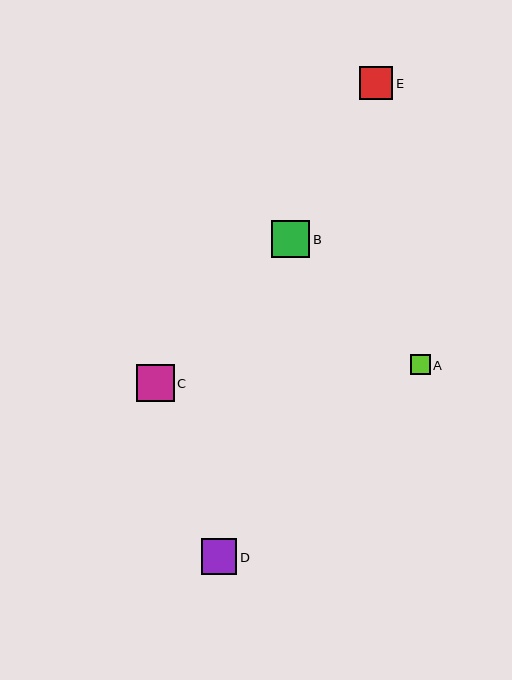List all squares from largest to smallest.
From largest to smallest: B, C, D, E, A.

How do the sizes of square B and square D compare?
Square B and square D are approximately the same size.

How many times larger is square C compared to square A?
Square C is approximately 1.9 times the size of square A.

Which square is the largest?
Square B is the largest with a size of approximately 38 pixels.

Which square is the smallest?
Square A is the smallest with a size of approximately 20 pixels.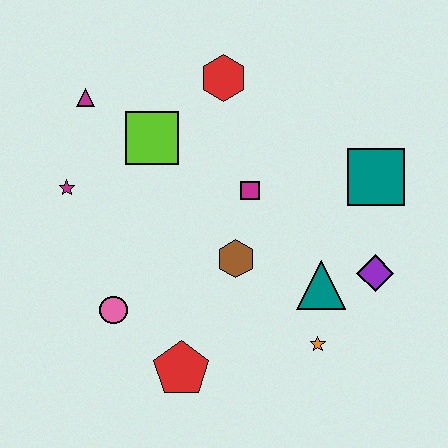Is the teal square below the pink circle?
No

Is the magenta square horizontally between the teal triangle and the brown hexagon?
Yes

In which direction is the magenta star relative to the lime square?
The magenta star is to the left of the lime square.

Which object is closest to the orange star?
The teal triangle is closest to the orange star.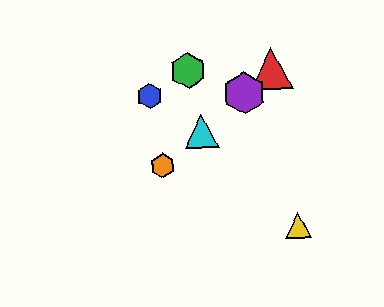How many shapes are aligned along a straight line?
4 shapes (the red triangle, the purple hexagon, the orange hexagon, the cyan triangle) are aligned along a straight line.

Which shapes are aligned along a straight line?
The red triangle, the purple hexagon, the orange hexagon, the cyan triangle are aligned along a straight line.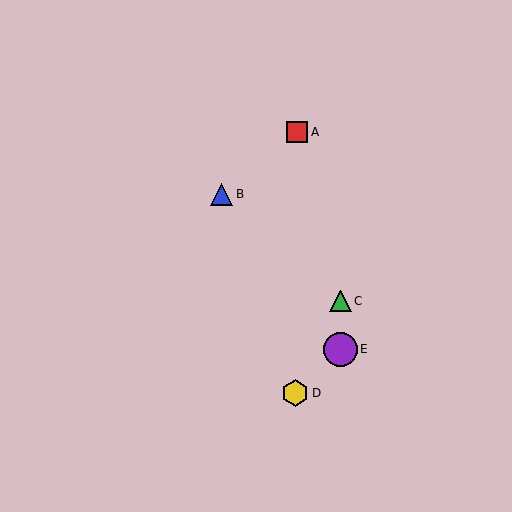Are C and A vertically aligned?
No, C is at x≈340 and A is at x≈297.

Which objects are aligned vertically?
Objects C, E are aligned vertically.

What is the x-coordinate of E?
Object E is at x≈340.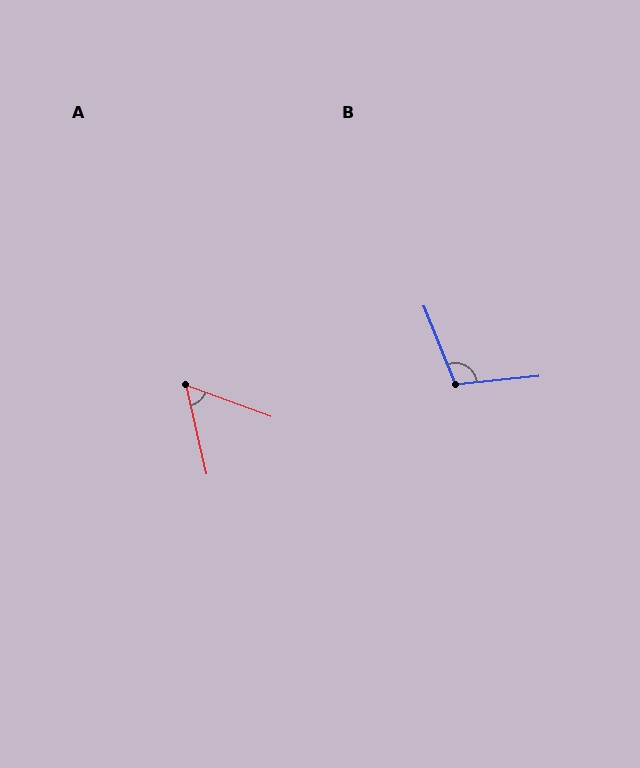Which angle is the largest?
B, at approximately 106 degrees.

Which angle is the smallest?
A, at approximately 57 degrees.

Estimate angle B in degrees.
Approximately 106 degrees.